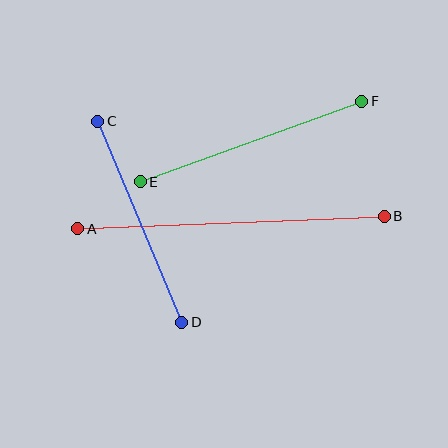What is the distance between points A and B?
The distance is approximately 307 pixels.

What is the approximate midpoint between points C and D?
The midpoint is at approximately (140, 222) pixels.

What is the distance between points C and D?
The distance is approximately 217 pixels.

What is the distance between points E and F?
The distance is approximately 235 pixels.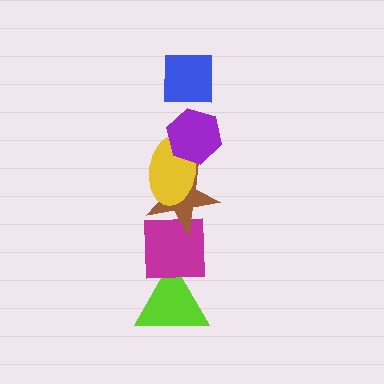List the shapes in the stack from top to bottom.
From top to bottom: the blue square, the purple hexagon, the yellow ellipse, the brown star, the magenta square, the lime triangle.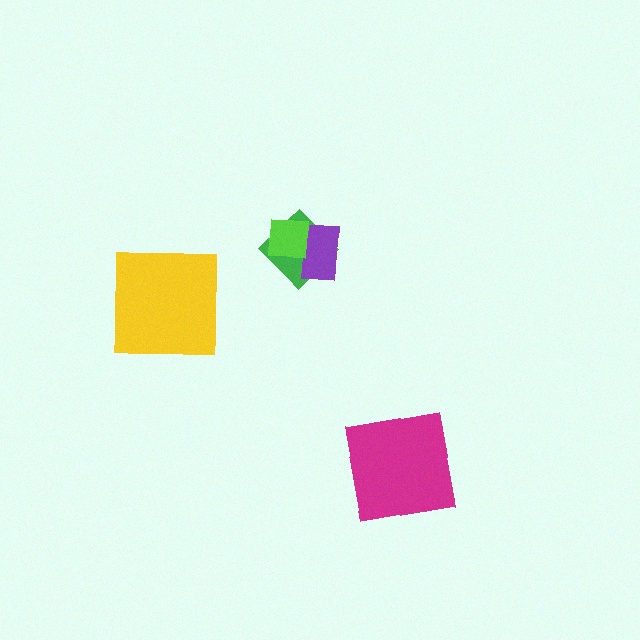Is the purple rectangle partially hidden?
Yes, it is partially covered by another shape.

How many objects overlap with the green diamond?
2 objects overlap with the green diamond.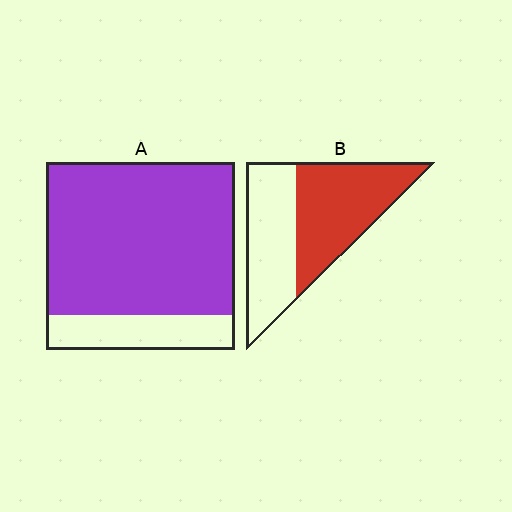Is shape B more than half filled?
Yes.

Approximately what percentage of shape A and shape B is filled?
A is approximately 80% and B is approximately 55%.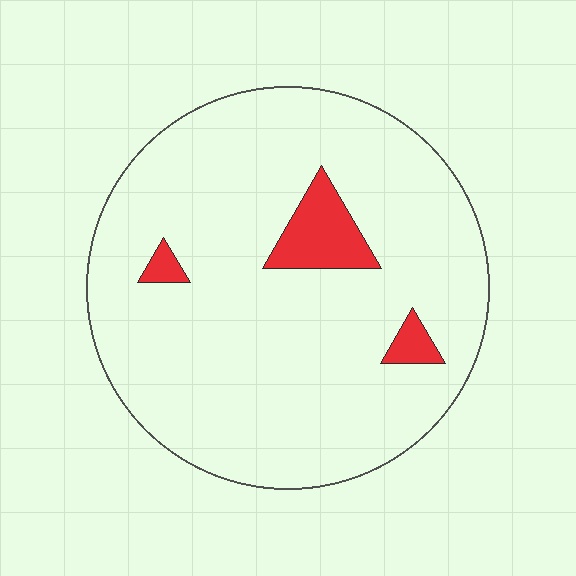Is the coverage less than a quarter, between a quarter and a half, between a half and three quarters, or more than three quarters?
Less than a quarter.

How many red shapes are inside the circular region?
3.